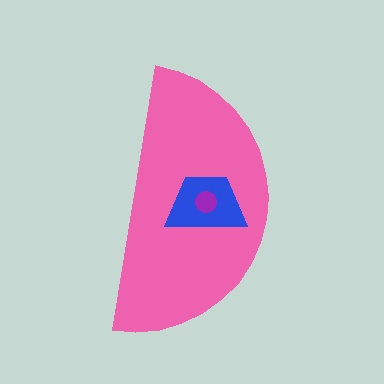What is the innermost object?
The purple circle.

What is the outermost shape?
The pink semicircle.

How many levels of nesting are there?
3.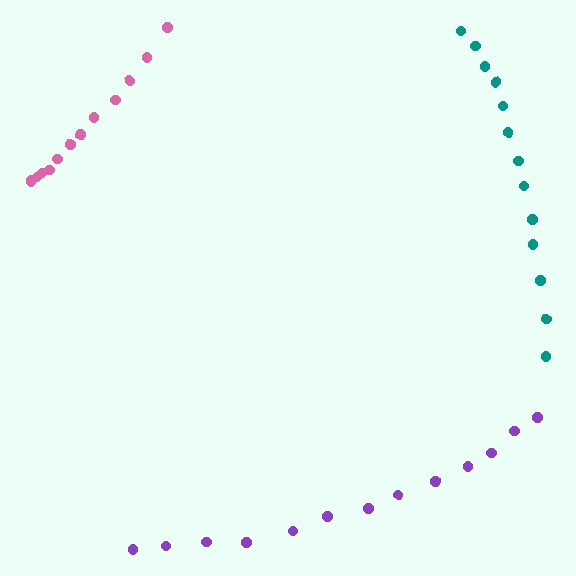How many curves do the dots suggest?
There are 3 distinct paths.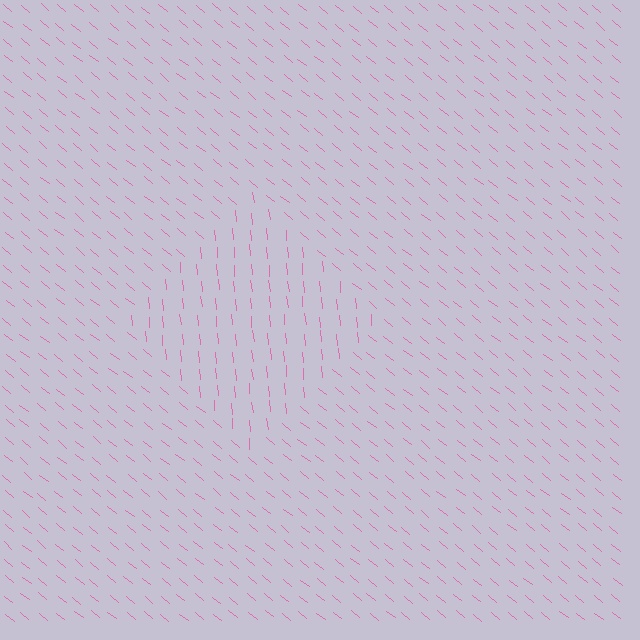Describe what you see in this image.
The image is filled with small pink line segments. A diamond region in the image has lines oriented differently from the surrounding lines, creating a visible texture boundary.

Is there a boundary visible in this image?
Yes, there is a texture boundary formed by a change in line orientation.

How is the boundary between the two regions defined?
The boundary is defined purely by a change in line orientation (approximately 45 degrees difference). All lines are the same color and thickness.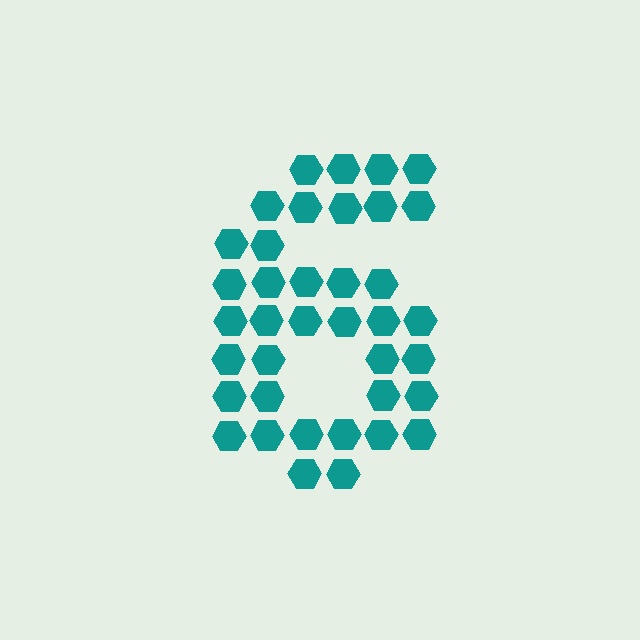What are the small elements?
The small elements are hexagons.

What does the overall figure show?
The overall figure shows the digit 6.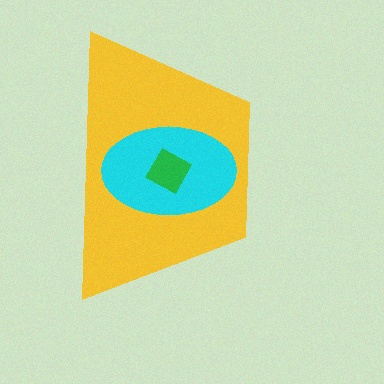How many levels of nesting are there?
3.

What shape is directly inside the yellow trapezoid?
The cyan ellipse.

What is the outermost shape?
The yellow trapezoid.